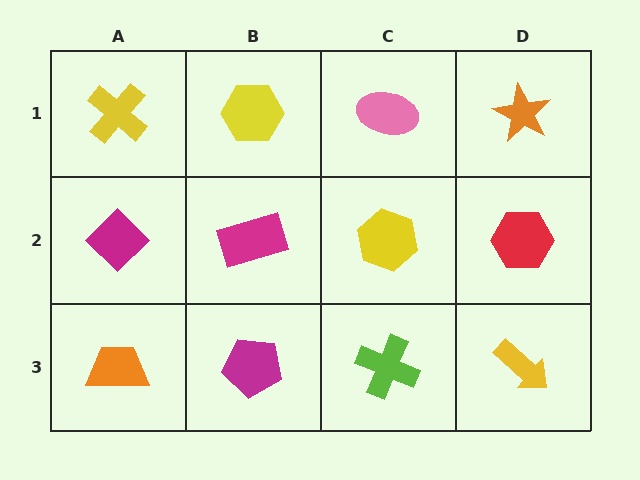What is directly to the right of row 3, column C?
A yellow arrow.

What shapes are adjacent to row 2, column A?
A yellow cross (row 1, column A), an orange trapezoid (row 3, column A), a magenta rectangle (row 2, column B).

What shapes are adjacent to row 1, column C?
A yellow hexagon (row 2, column C), a yellow hexagon (row 1, column B), an orange star (row 1, column D).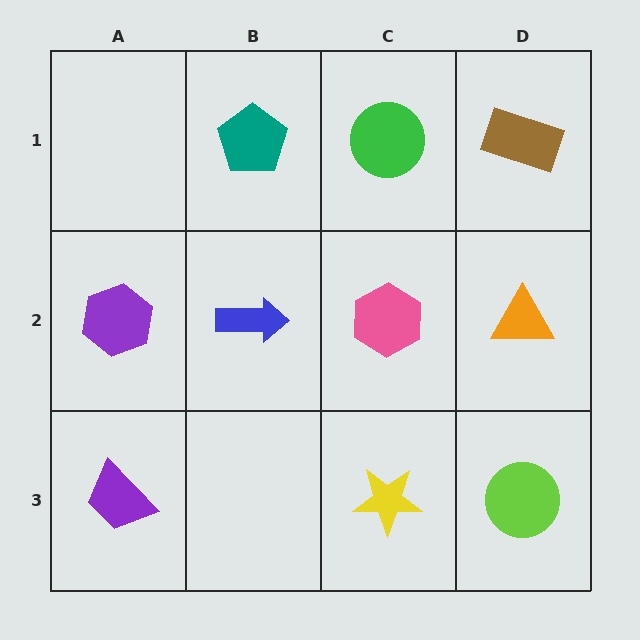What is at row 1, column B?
A teal pentagon.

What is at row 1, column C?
A green circle.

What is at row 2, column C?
A pink hexagon.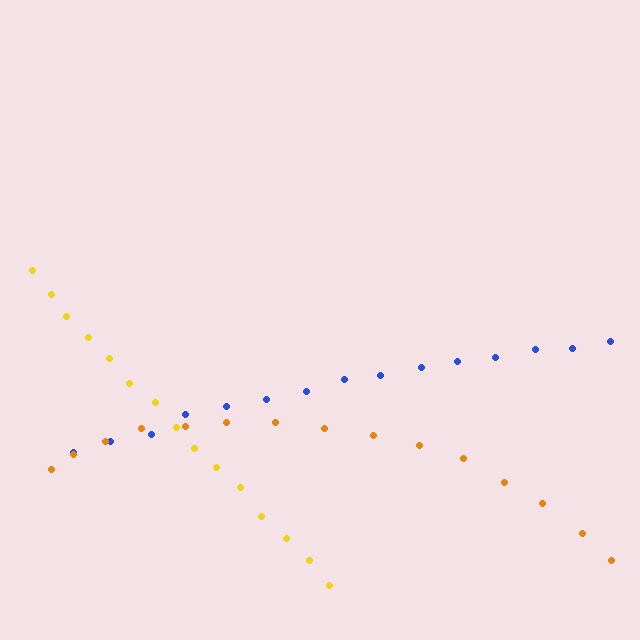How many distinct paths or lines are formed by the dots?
There are 3 distinct paths.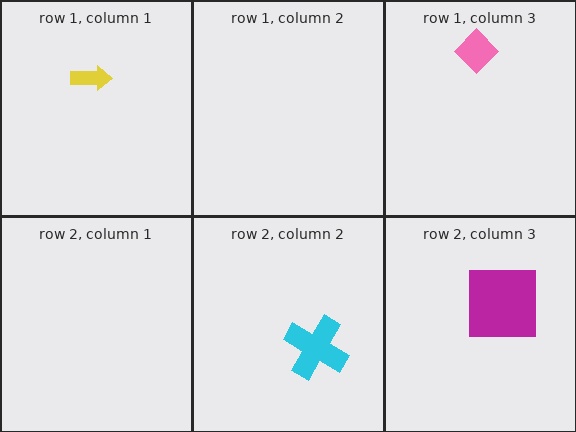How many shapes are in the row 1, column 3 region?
1.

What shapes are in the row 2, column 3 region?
The magenta square.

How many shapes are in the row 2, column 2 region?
1.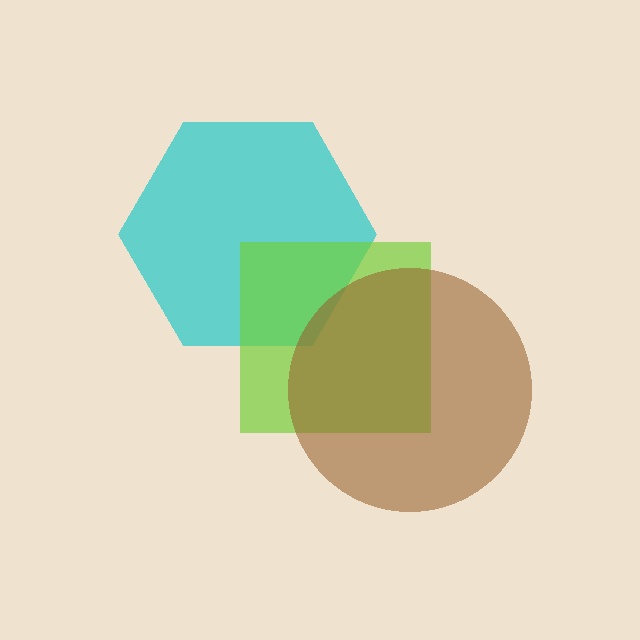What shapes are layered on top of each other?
The layered shapes are: a cyan hexagon, a lime square, a brown circle.